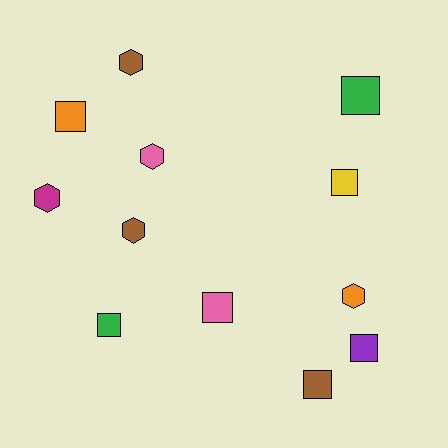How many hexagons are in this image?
There are 5 hexagons.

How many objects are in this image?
There are 12 objects.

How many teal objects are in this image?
There are no teal objects.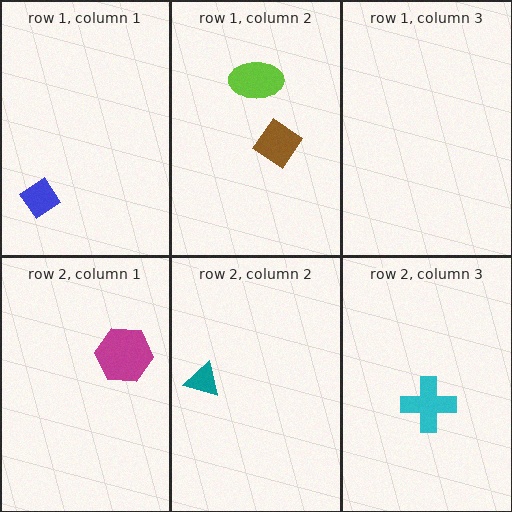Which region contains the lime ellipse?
The row 1, column 2 region.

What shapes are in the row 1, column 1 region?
The blue diamond.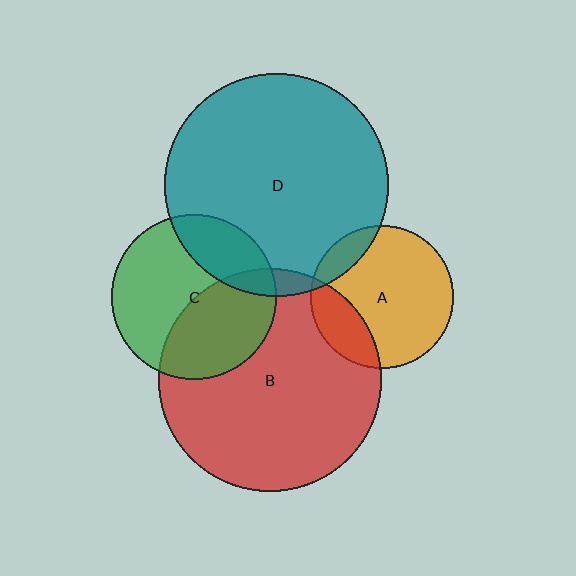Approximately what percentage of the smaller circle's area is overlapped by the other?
Approximately 20%.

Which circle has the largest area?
Circle D (teal).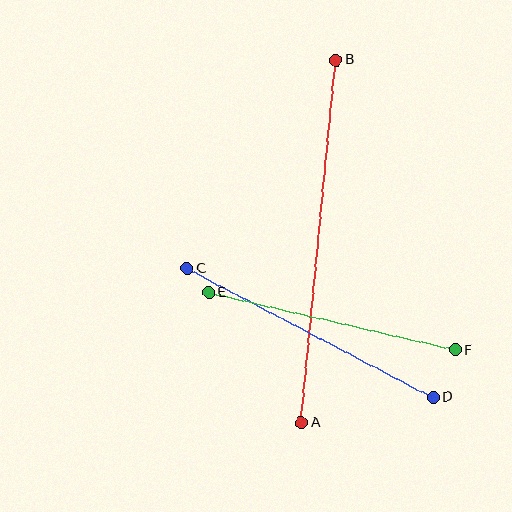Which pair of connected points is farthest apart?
Points A and B are farthest apart.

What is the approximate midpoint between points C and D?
The midpoint is at approximately (310, 333) pixels.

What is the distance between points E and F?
The distance is approximately 253 pixels.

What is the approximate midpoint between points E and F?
The midpoint is at approximately (332, 321) pixels.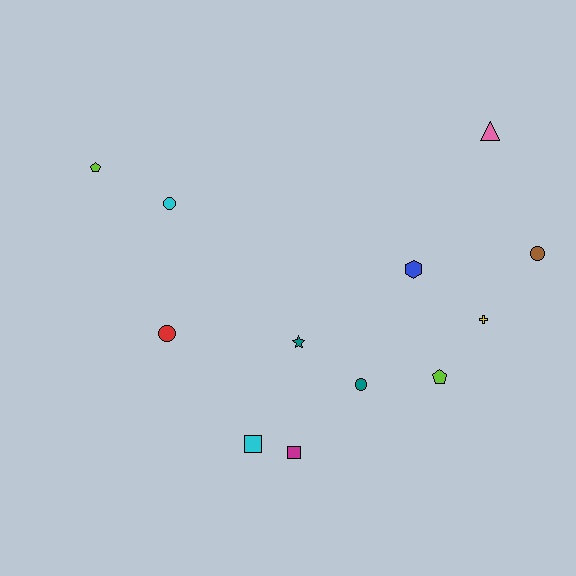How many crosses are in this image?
There is 1 cross.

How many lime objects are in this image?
There are 2 lime objects.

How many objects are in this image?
There are 12 objects.